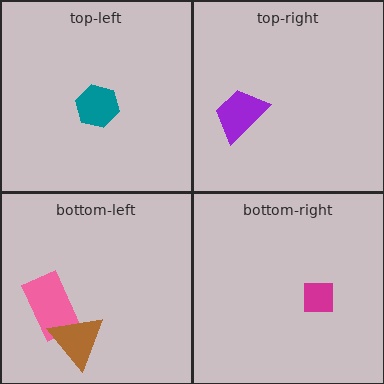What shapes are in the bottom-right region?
The magenta square.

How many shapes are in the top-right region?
1.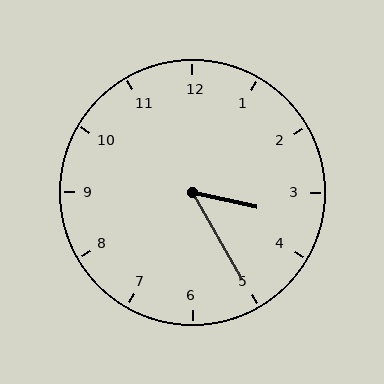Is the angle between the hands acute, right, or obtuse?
It is acute.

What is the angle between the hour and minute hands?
Approximately 48 degrees.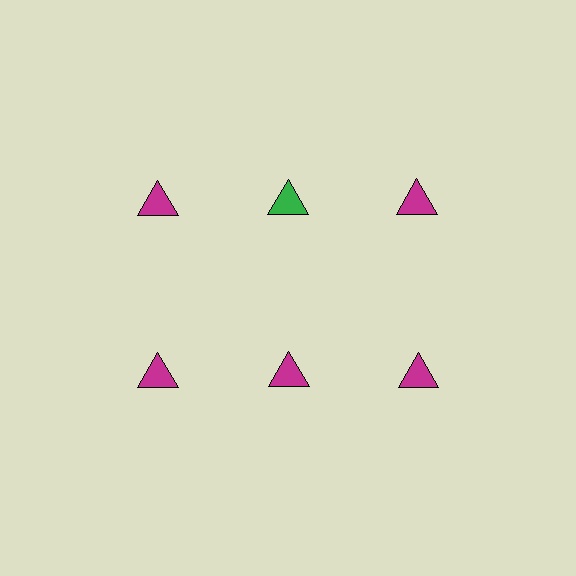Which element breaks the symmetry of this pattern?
The green triangle in the top row, second from left column breaks the symmetry. All other shapes are magenta triangles.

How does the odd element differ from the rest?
It has a different color: green instead of magenta.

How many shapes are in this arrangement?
There are 6 shapes arranged in a grid pattern.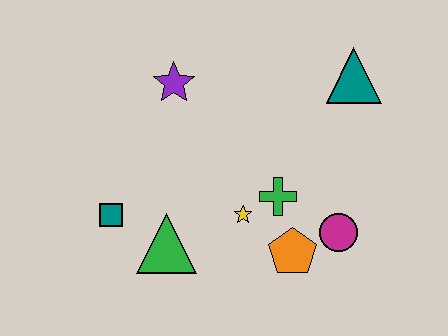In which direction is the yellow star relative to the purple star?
The yellow star is below the purple star.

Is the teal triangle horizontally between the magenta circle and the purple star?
No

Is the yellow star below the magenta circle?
No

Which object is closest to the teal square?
The green triangle is closest to the teal square.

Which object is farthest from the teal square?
The teal triangle is farthest from the teal square.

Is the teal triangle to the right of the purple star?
Yes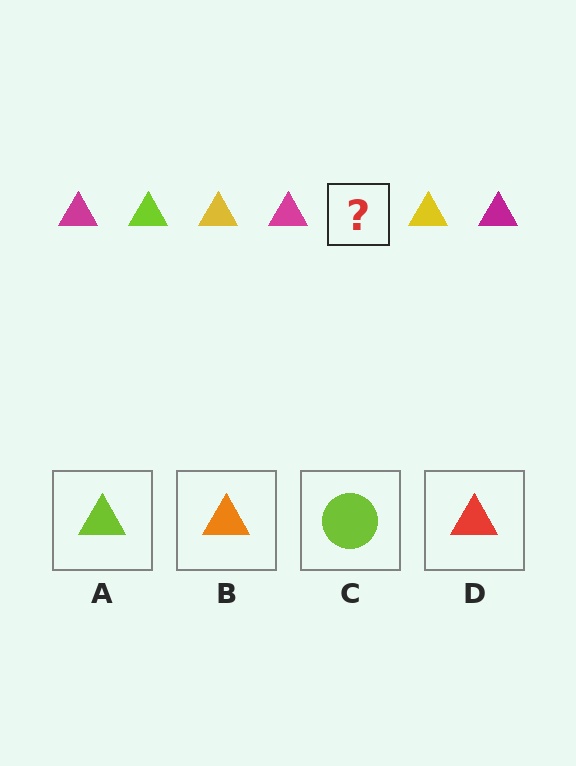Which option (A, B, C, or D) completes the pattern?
A.